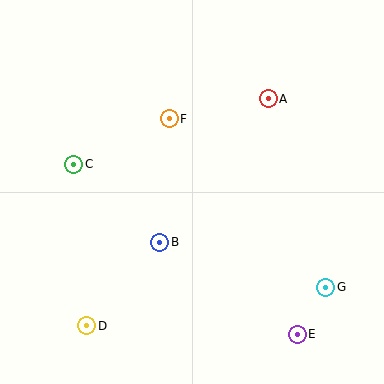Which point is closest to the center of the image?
Point B at (160, 242) is closest to the center.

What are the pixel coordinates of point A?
Point A is at (268, 99).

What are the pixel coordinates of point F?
Point F is at (169, 119).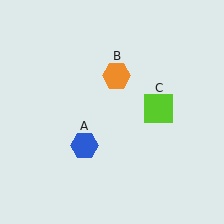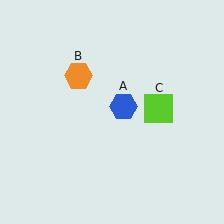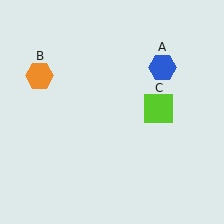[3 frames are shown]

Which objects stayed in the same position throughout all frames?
Lime square (object C) remained stationary.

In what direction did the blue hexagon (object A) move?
The blue hexagon (object A) moved up and to the right.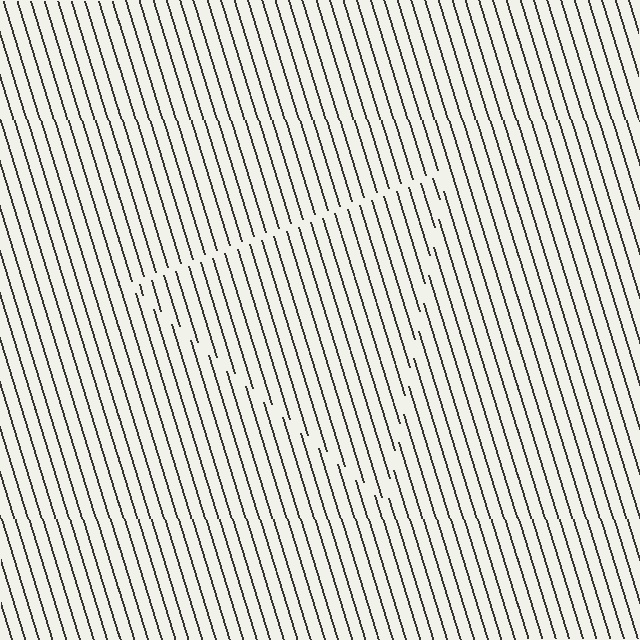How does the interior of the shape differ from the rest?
The interior of the shape contains the same grating, shifted by half a period — the contour is defined by the phase discontinuity where line-ends from the inner and outer gratings abut.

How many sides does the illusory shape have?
3 sides — the line-ends trace a triangle.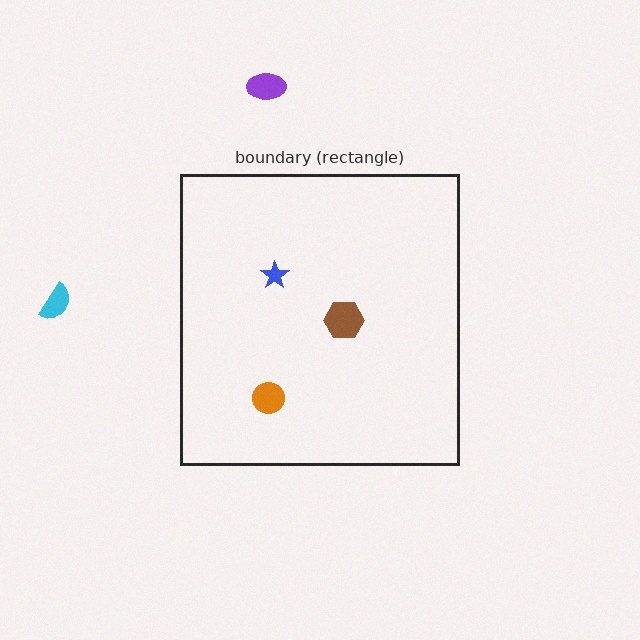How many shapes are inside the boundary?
3 inside, 2 outside.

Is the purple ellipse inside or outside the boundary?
Outside.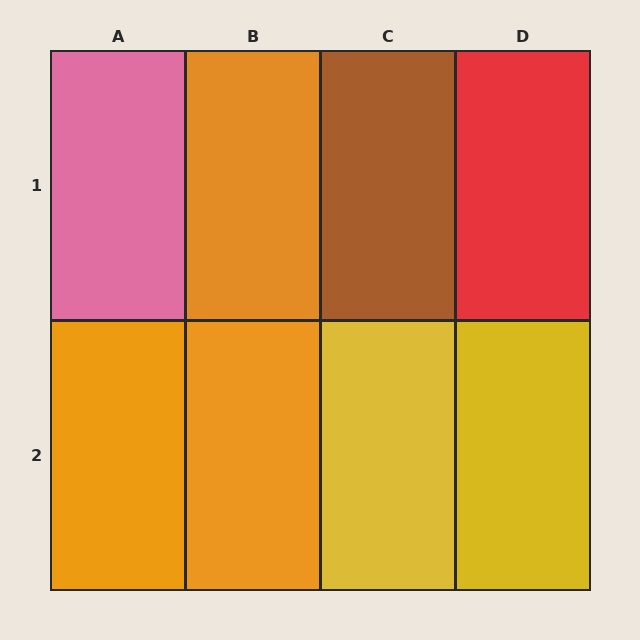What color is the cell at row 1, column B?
Orange.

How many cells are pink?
1 cell is pink.